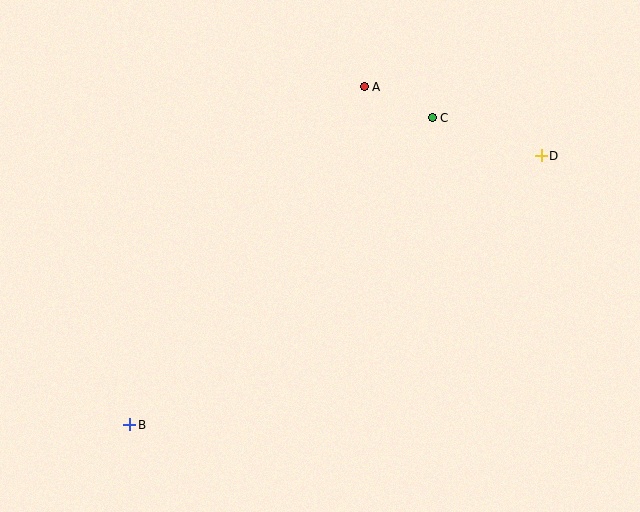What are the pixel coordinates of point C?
Point C is at (432, 118).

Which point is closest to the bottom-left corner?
Point B is closest to the bottom-left corner.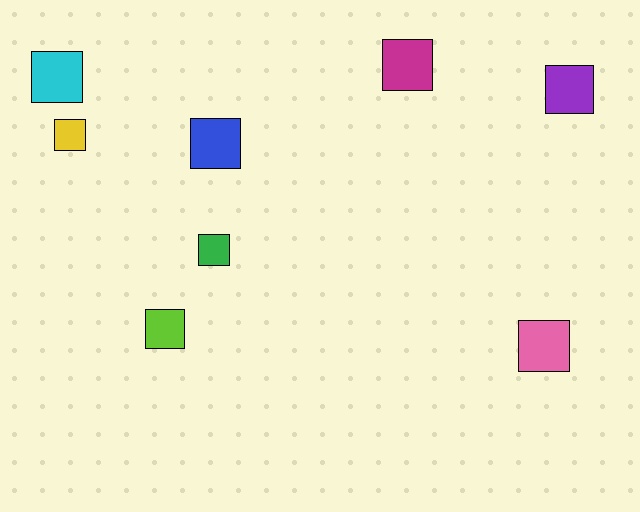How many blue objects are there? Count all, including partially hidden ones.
There is 1 blue object.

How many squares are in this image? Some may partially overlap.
There are 8 squares.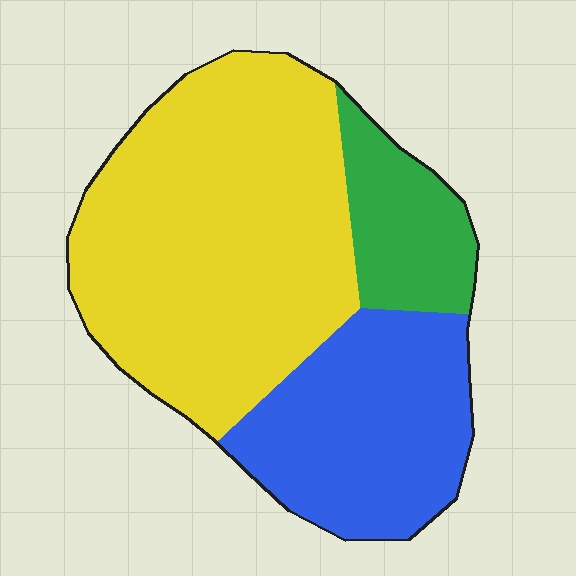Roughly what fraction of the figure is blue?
Blue takes up about one third (1/3) of the figure.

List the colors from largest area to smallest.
From largest to smallest: yellow, blue, green.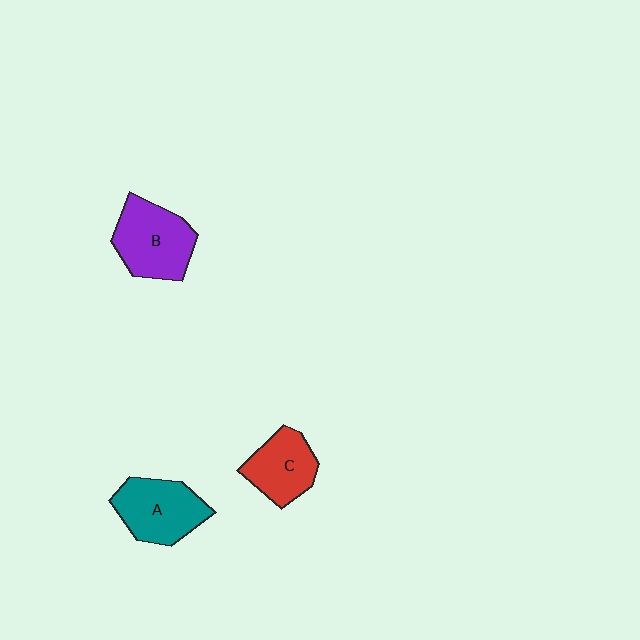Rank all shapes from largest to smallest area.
From largest to smallest: B (purple), A (teal), C (red).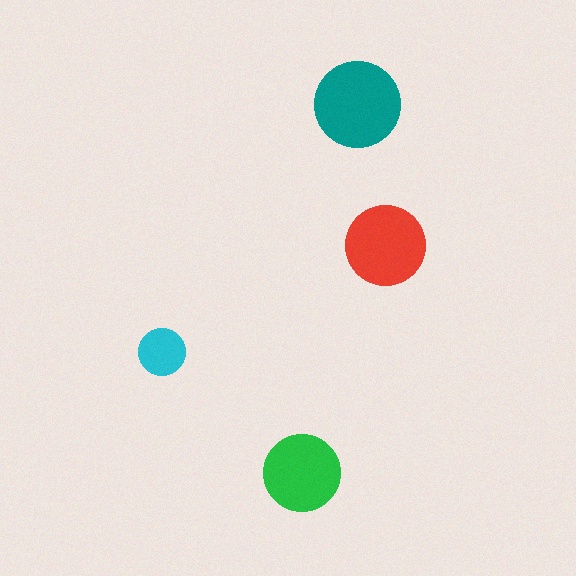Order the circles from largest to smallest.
the teal one, the red one, the green one, the cyan one.